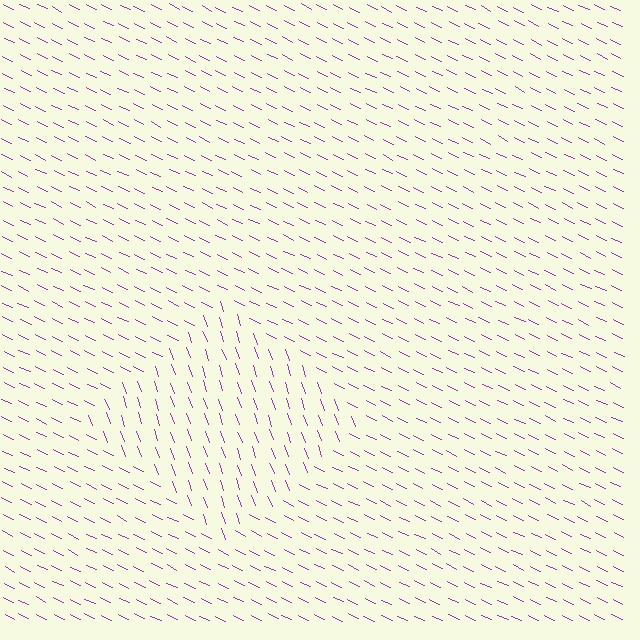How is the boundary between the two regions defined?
The boundary is defined purely by a change in line orientation (approximately 45 degrees difference). All lines are the same color and thickness.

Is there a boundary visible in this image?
Yes, there is a texture boundary formed by a change in line orientation.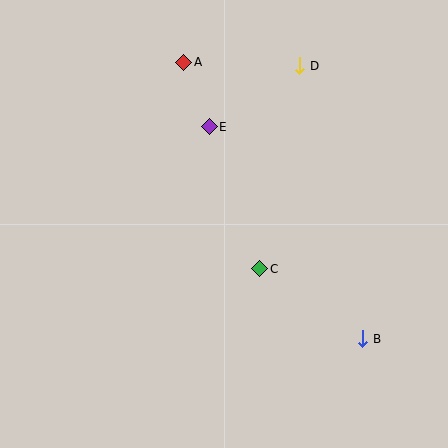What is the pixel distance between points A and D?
The distance between A and D is 116 pixels.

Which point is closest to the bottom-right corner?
Point B is closest to the bottom-right corner.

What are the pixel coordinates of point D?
Point D is at (300, 66).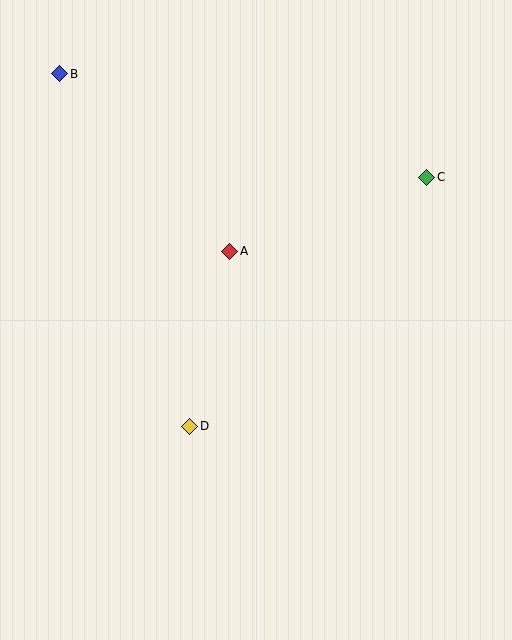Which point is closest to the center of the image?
Point A at (230, 251) is closest to the center.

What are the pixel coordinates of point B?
Point B is at (60, 74).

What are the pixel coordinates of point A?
Point A is at (230, 251).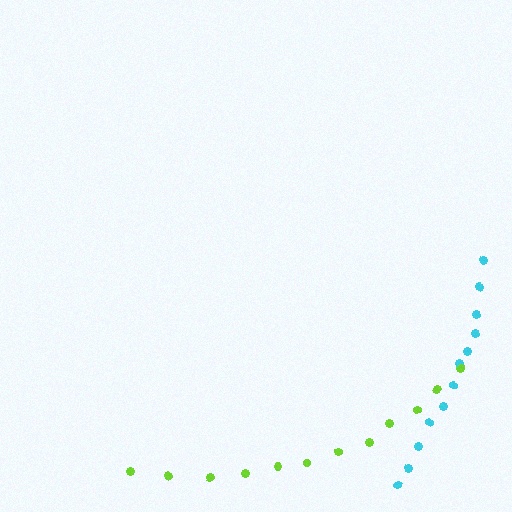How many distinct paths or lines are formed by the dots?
There are 2 distinct paths.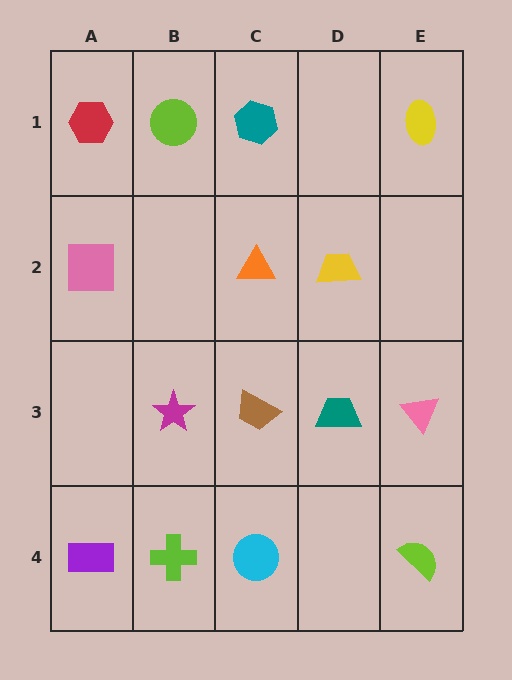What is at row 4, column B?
A lime cross.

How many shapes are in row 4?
4 shapes.